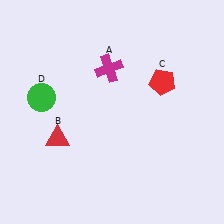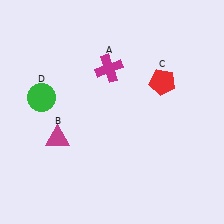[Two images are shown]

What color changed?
The triangle (B) changed from red in Image 1 to magenta in Image 2.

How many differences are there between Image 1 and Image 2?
There is 1 difference between the two images.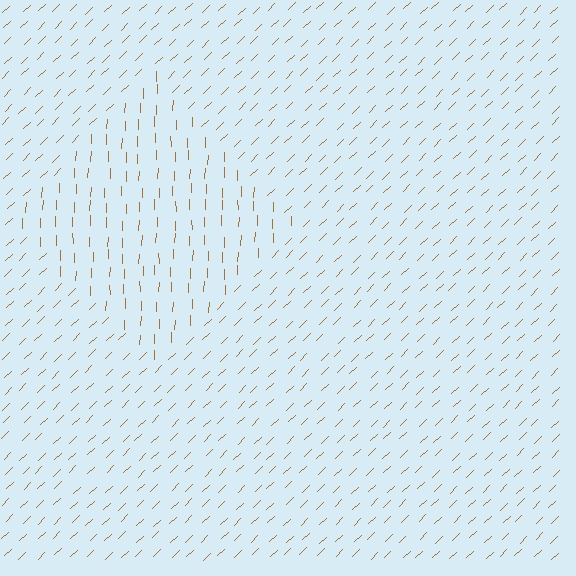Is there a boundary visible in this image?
Yes, there is a texture boundary formed by a change in line orientation.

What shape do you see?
I see a diamond.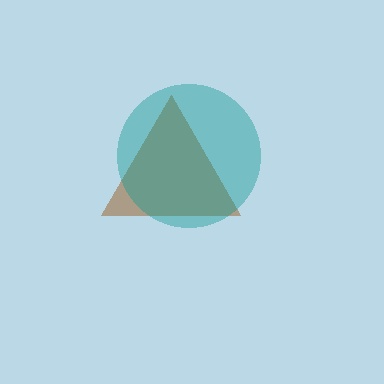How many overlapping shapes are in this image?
There are 2 overlapping shapes in the image.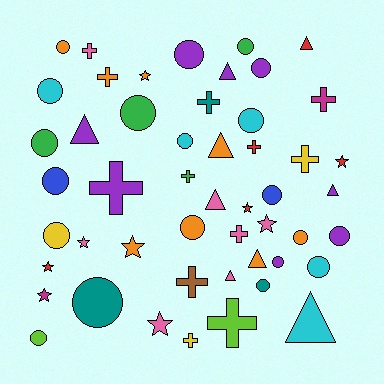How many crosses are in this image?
There are 12 crosses.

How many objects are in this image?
There are 50 objects.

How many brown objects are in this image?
There is 1 brown object.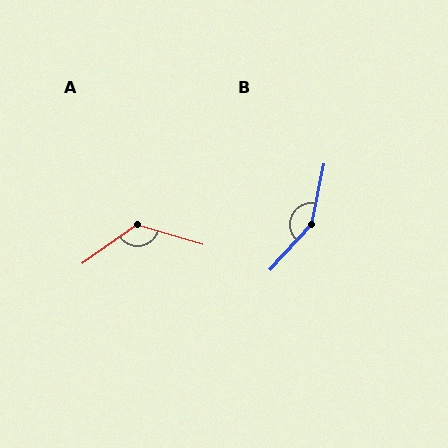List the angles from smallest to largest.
A (128°), B (150°).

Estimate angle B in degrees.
Approximately 150 degrees.